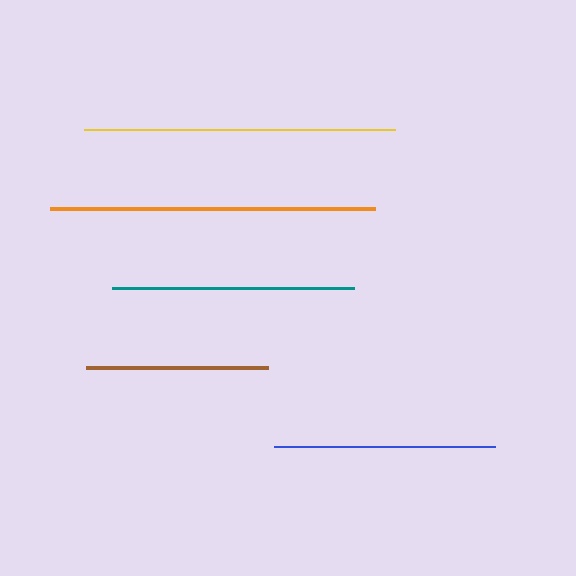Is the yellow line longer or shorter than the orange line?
The orange line is longer than the yellow line.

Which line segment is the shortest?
The brown line is the shortest at approximately 183 pixels.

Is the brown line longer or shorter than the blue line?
The blue line is longer than the brown line.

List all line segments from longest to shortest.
From longest to shortest: orange, yellow, teal, blue, brown.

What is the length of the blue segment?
The blue segment is approximately 221 pixels long.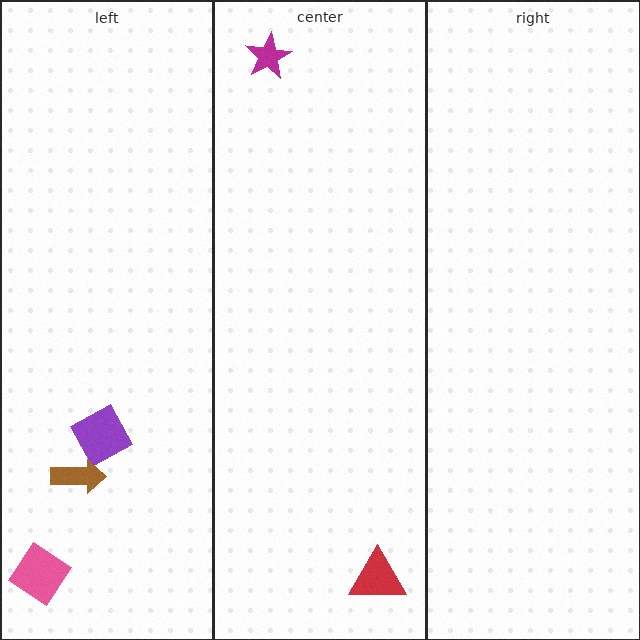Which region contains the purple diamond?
The left region.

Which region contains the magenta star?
The center region.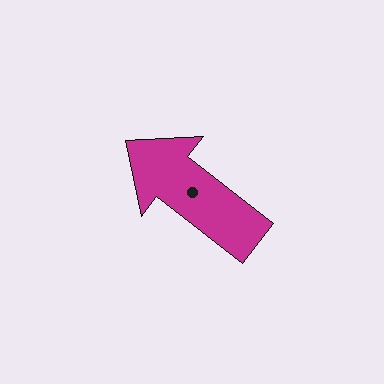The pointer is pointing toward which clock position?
Roughly 10 o'clock.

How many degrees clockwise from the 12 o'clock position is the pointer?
Approximately 308 degrees.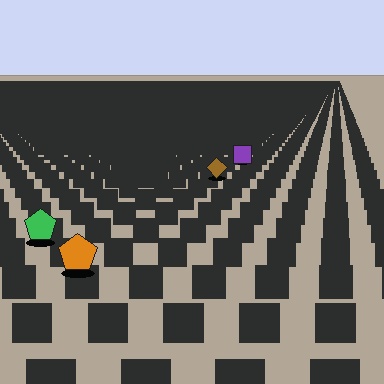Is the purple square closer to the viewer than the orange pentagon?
No. The orange pentagon is closer — you can tell from the texture gradient: the ground texture is coarser near it.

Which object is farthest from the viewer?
The purple square is farthest from the viewer. It appears smaller and the ground texture around it is denser.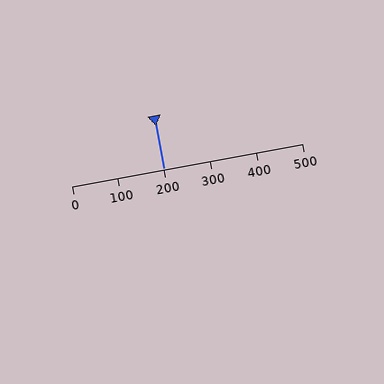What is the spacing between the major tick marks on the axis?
The major ticks are spaced 100 apart.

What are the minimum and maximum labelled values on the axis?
The axis runs from 0 to 500.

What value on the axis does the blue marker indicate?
The marker indicates approximately 200.